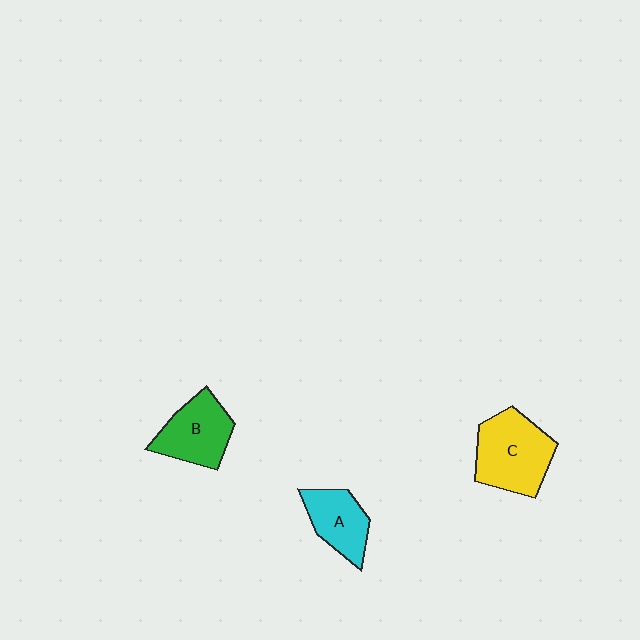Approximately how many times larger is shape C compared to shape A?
Approximately 1.5 times.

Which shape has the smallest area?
Shape A (cyan).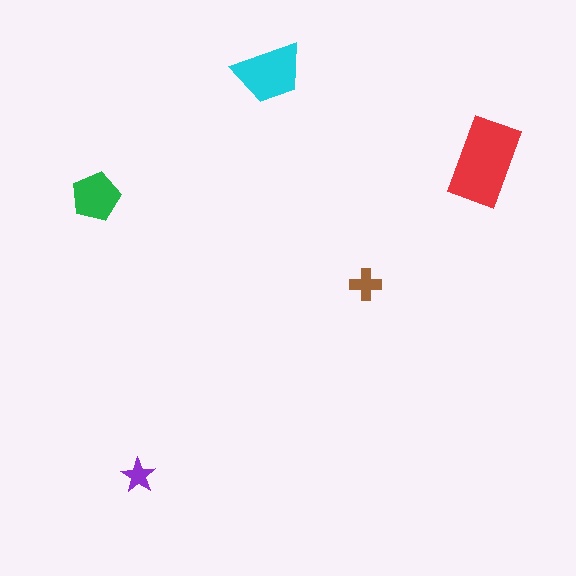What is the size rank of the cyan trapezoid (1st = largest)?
2nd.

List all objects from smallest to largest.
The purple star, the brown cross, the green pentagon, the cyan trapezoid, the red rectangle.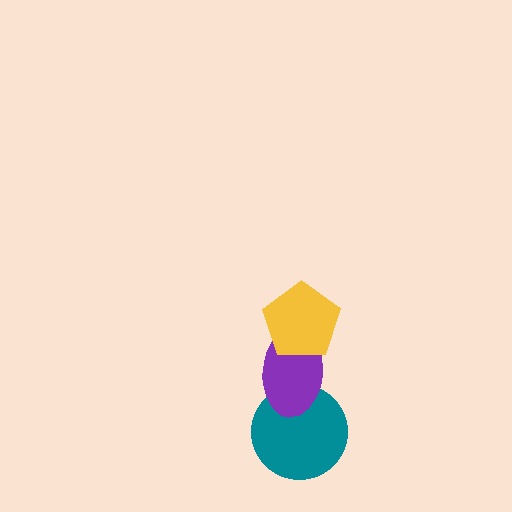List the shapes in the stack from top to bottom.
From top to bottom: the yellow pentagon, the purple ellipse, the teal circle.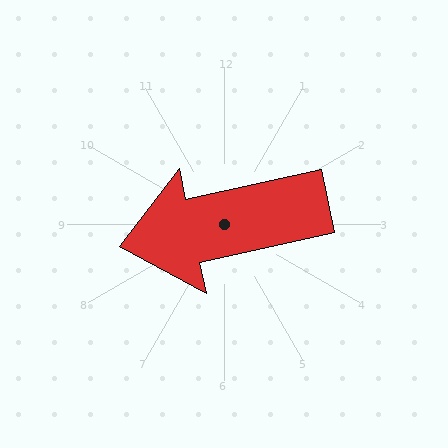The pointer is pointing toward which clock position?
Roughly 9 o'clock.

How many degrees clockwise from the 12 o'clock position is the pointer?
Approximately 258 degrees.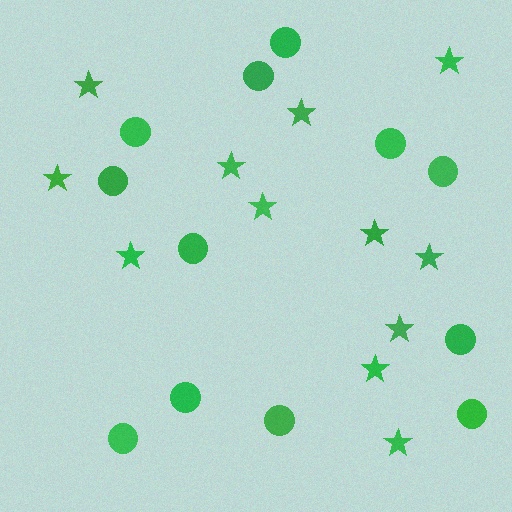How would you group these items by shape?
There are 2 groups: one group of circles (12) and one group of stars (12).